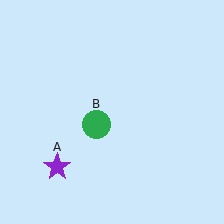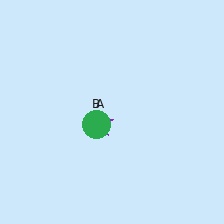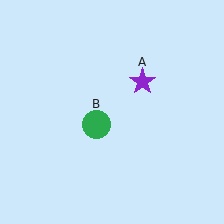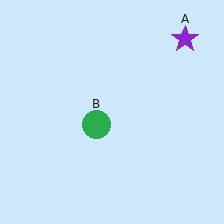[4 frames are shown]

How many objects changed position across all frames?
1 object changed position: purple star (object A).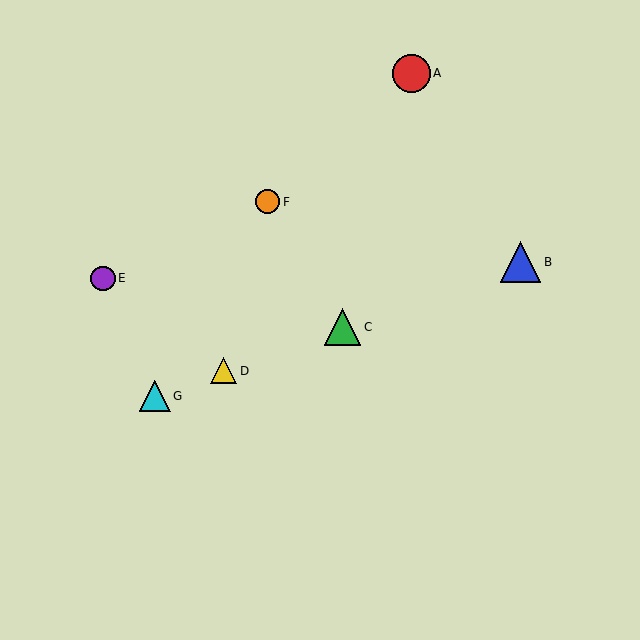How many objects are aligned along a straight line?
4 objects (B, C, D, G) are aligned along a straight line.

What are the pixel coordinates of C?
Object C is at (343, 327).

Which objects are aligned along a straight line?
Objects B, C, D, G are aligned along a straight line.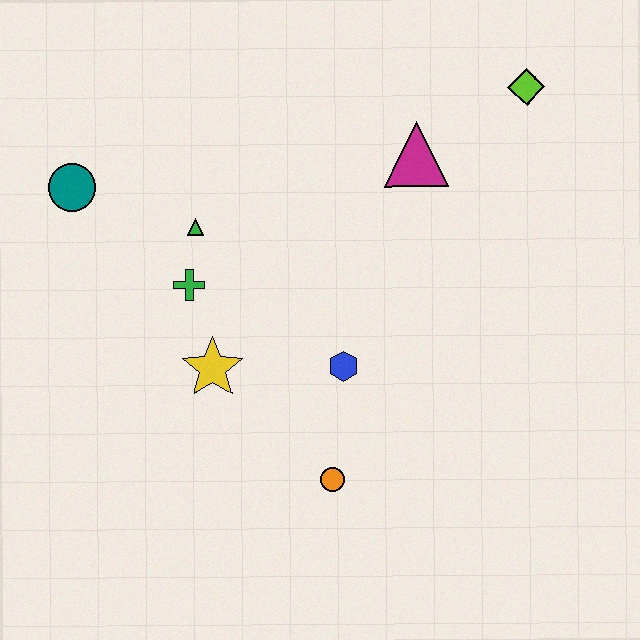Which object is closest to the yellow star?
The green cross is closest to the yellow star.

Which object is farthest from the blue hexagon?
The lime diamond is farthest from the blue hexagon.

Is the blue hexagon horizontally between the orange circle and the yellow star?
No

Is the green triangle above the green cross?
Yes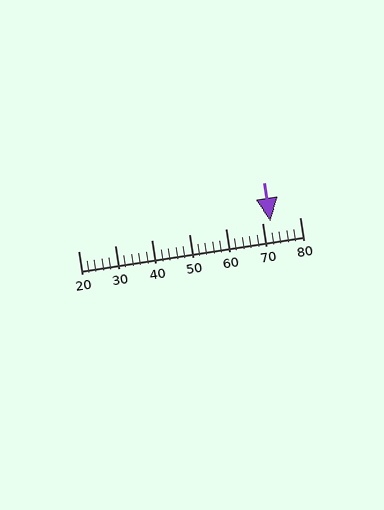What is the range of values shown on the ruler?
The ruler shows values from 20 to 80.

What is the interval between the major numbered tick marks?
The major tick marks are spaced 10 units apart.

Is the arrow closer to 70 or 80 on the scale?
The arrow is closer to 70.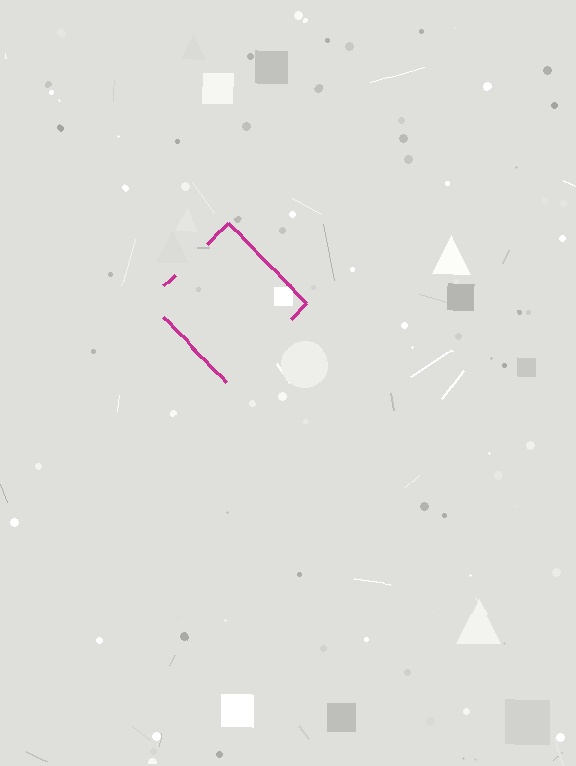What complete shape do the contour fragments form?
The contour fragments form a diamond.